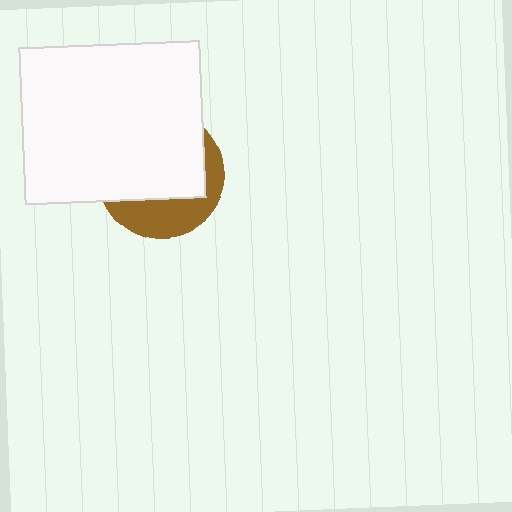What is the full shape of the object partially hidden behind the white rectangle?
The partially hidden object is a brown circle.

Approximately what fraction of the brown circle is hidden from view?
Roughly 66% of the brown circle is hidden behind the white rectangle.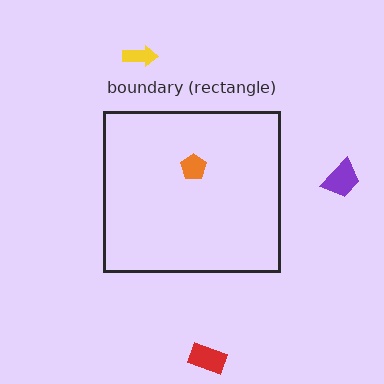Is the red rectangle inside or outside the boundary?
Outside.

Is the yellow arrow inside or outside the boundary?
Outside.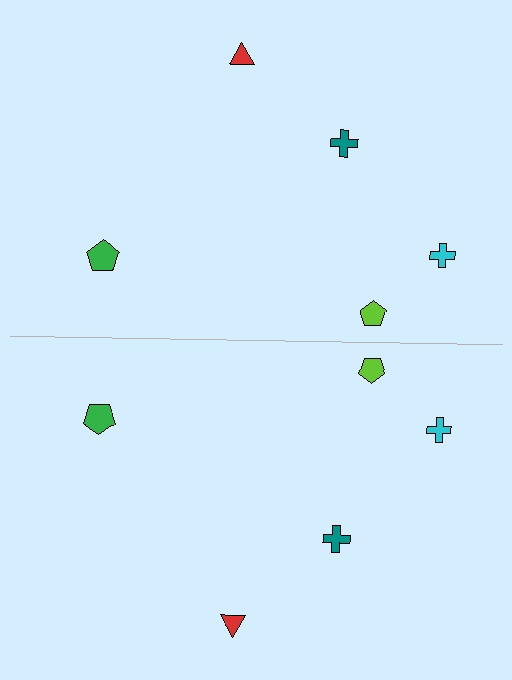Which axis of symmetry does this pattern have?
The pattern has a horizontal axis of symmetry running through the center of the image.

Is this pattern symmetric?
Yes, this pattern has bilateral (reflection) symmetry.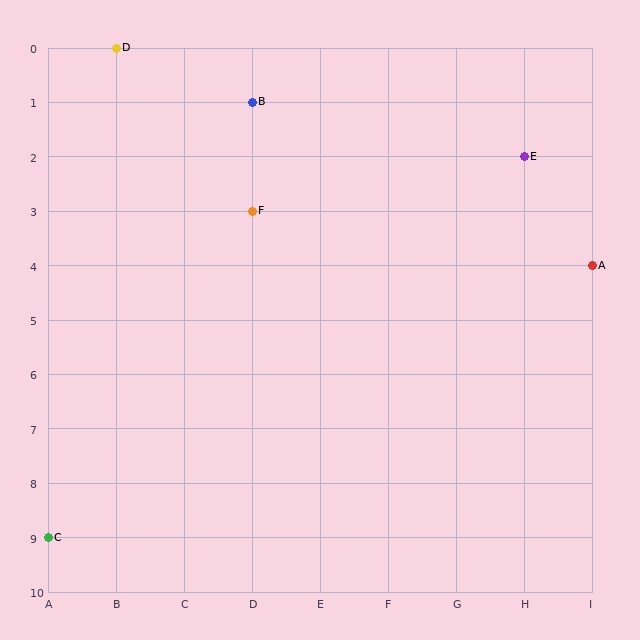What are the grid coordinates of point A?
Point A is at grid coordinates (I, 4).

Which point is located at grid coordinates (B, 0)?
Point D is at (B, 0).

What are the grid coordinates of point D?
Point D is at grid coordinates (B, 0).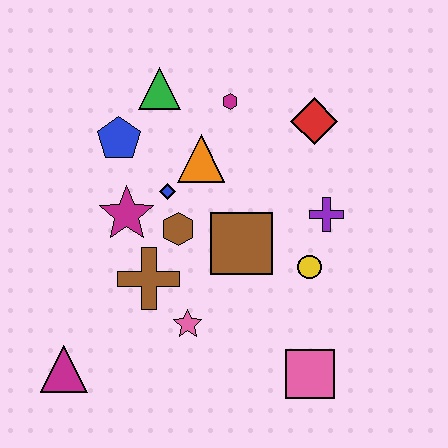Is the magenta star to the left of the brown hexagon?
Yes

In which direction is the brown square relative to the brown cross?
The brown square is to the right of the brown cross.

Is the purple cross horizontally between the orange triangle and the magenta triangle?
No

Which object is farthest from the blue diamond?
The pink square is farthest from the blue diamond.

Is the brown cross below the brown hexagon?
Yes